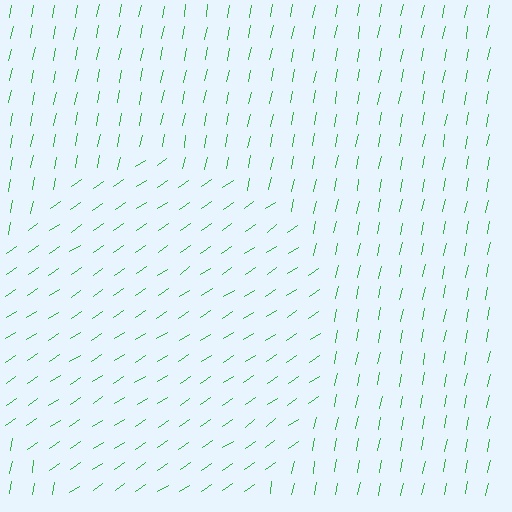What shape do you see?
I see a circle.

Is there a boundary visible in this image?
Yes, there is a texture boundary formed by a change in line orientation.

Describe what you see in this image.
The image is filled with small green line segments. A circle region in the image has lines oriented differently from the surrounding lines, creating a visible texture boundary.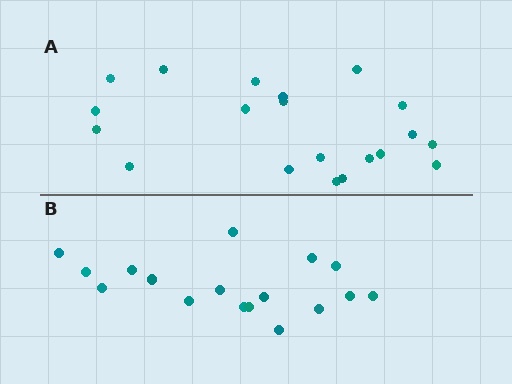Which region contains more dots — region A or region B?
Region A (the top region) has more dots.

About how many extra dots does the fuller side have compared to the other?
Region A has just a few more — roughly 2 or 3 more dots than region B.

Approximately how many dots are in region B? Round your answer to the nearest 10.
About 20 dots. (The exact count is 17, which rounds to 20.)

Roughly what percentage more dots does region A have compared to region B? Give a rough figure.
About 20% more.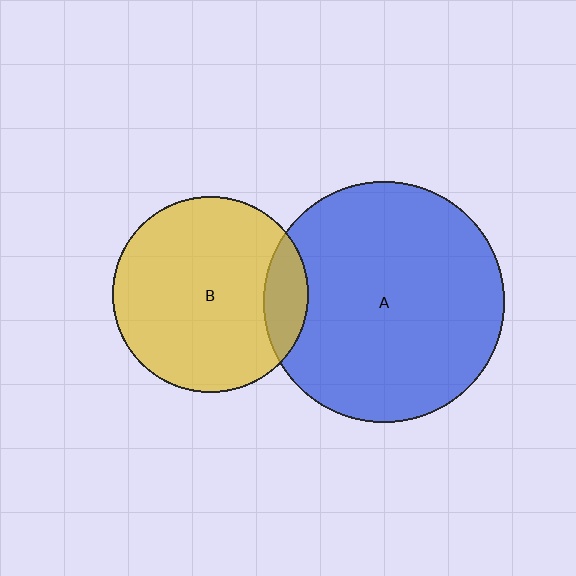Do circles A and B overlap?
Yes.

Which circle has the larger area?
Circle A (blue).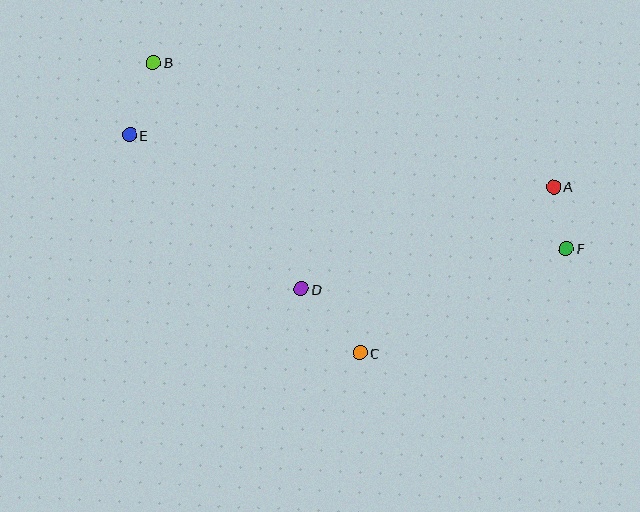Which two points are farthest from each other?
Points B and F are farthest from each other.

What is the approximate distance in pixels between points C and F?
The distance between C and F is approximately 231 pixels.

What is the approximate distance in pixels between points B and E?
The distance between B and E is approximately 77 pixels.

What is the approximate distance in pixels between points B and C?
The distance between B and C is approximately 356 pixels.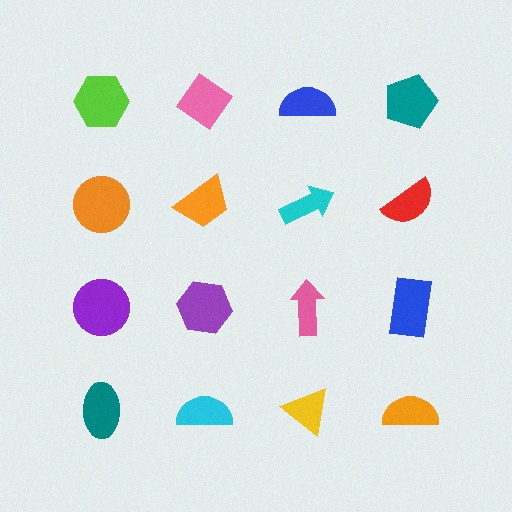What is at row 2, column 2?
An orange trapezoid.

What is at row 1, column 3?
A blue semicircle.